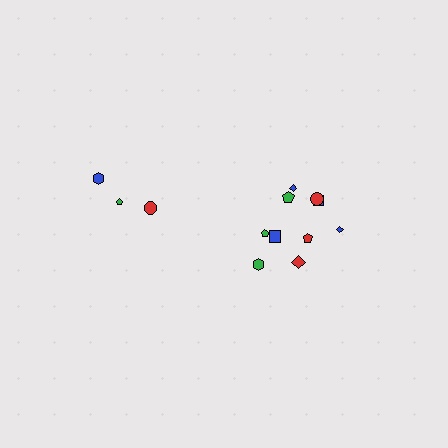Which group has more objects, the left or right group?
The right group.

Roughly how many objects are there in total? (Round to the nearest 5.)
Roughly 15 objects in total.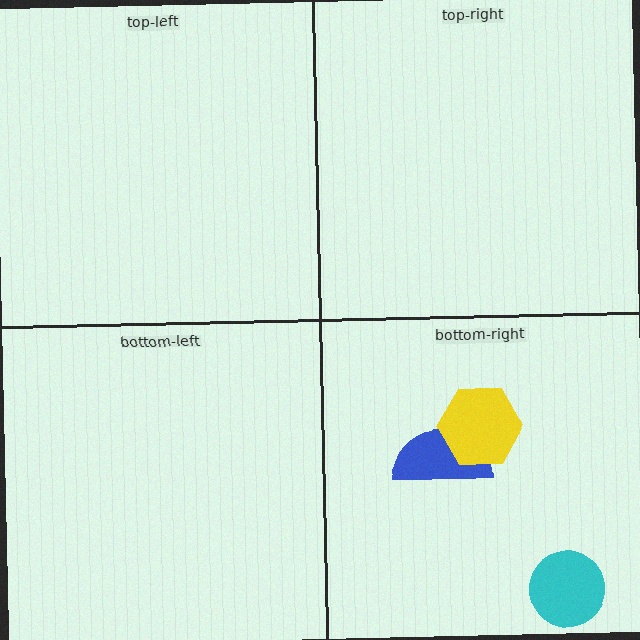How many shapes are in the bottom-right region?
3.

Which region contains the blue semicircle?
The bottom-right region.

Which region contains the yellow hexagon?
The bottom-right region.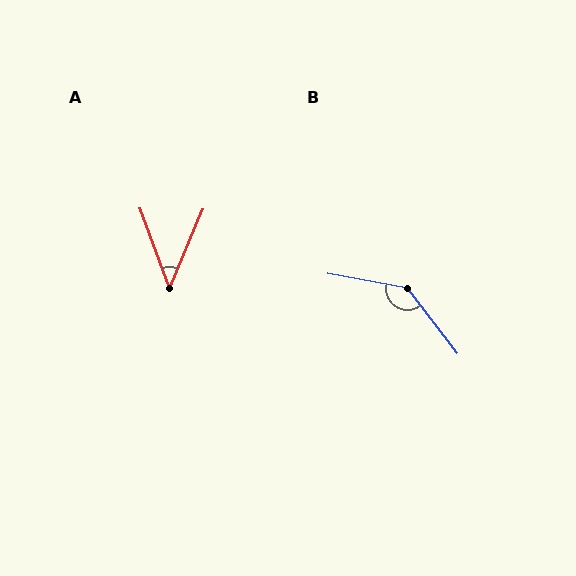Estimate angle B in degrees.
Approximately 137 degrees.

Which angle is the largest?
B, at approximately 137 degrees.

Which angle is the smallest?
A, at approximately 43 degrees.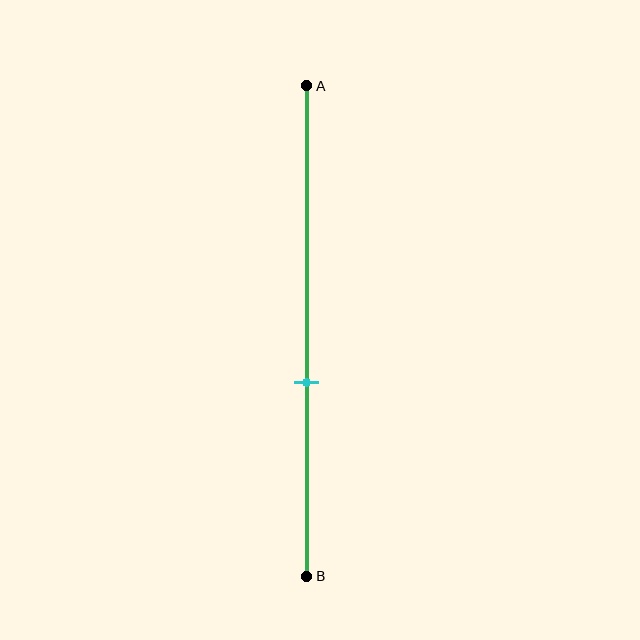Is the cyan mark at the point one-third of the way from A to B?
No, the mark is at about 60% from A, not at the 33% one-third point.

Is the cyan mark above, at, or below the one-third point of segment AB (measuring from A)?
The cyan mark is below the one-third point of segment AB.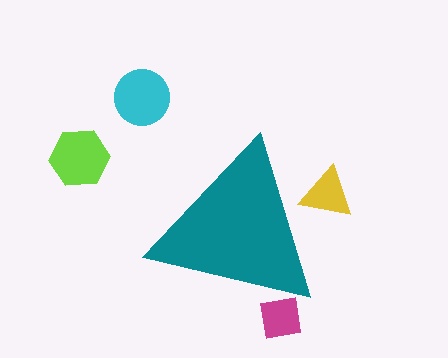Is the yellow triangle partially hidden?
Yes, the yellow triangle is partially hidden behind the teal triangle.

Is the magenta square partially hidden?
Yes, the magenta square is partially hidden behind the teal triangle.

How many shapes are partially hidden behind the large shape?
2 shapes are partially hidden.